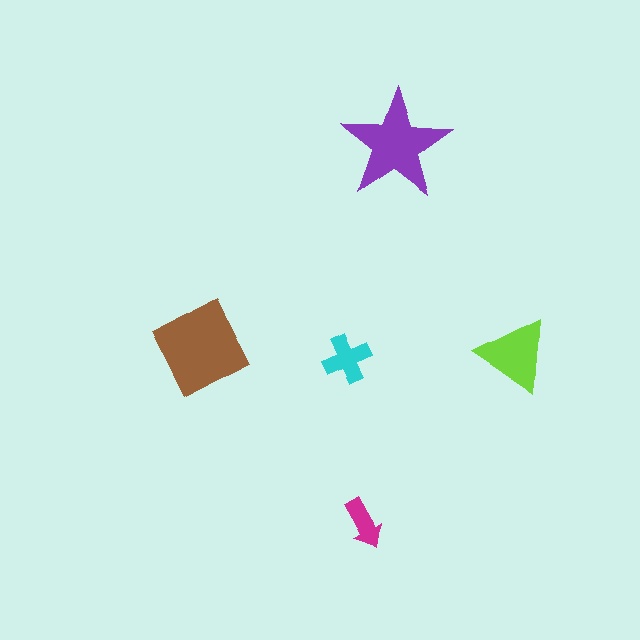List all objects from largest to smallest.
The brown square, the purple star, the lime triangle, the cyan cross, the magenta arrow.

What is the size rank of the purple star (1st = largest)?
2nd.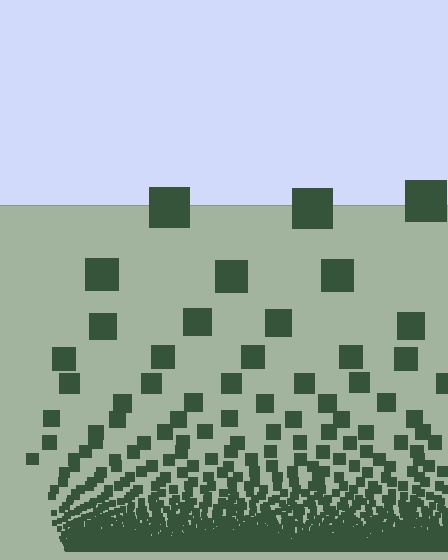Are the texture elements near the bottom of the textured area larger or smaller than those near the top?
Smaller. The gradient is inverted — elements near the bottom are smaller and denser.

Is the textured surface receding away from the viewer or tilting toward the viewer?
The surface appears to tilt toward the viewer. Texture elements get larger and sparser toward the top.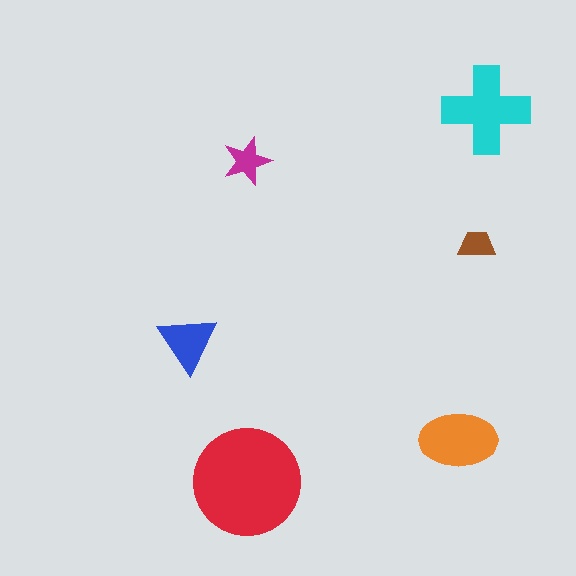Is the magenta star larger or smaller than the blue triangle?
Smaller.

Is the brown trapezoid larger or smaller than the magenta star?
Smaller.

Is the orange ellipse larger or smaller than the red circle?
Smaller.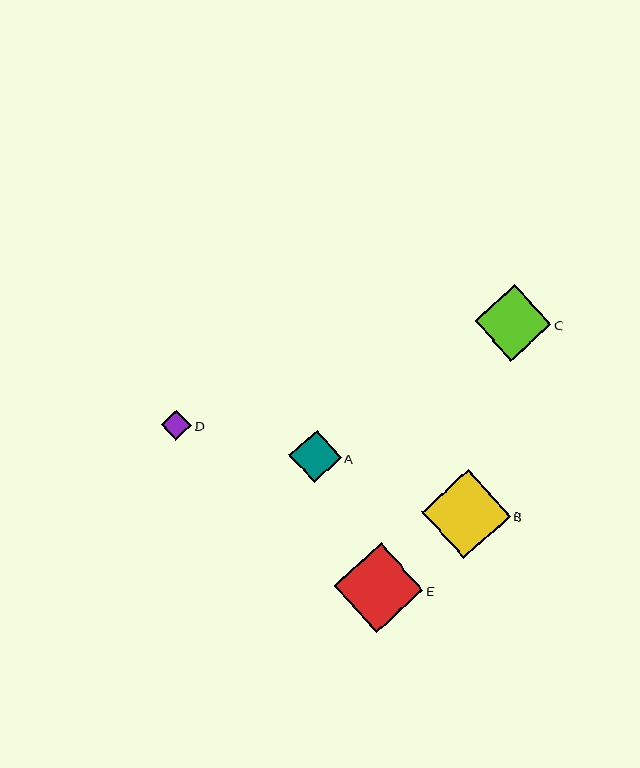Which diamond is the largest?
Diamond E is the largest with a size of approximately 90 pixels.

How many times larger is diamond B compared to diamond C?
Diamond B is approximately 1.2 times the size of diamond C.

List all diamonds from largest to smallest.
From largest to smallest: E, B, C, A, D.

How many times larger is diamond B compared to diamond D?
Diamond B is approximately 3.0 times the size of diamond D.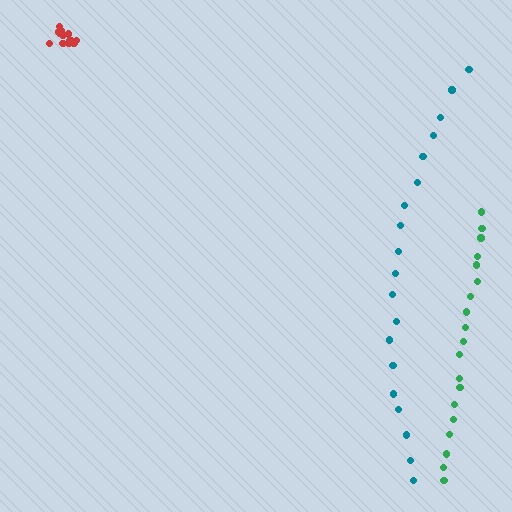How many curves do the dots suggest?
There are 3 distinct paths.